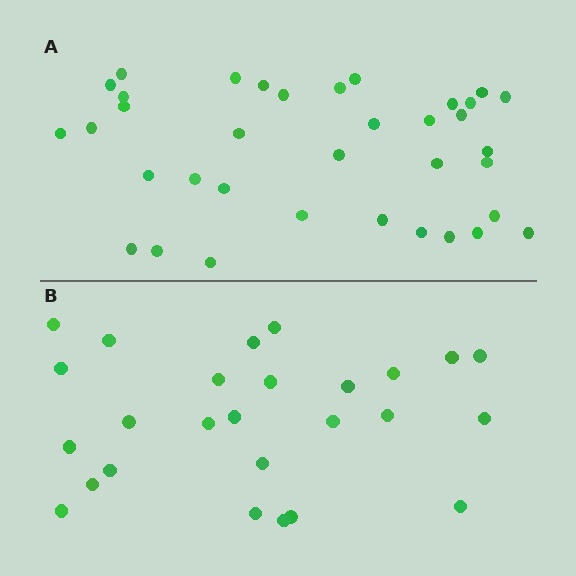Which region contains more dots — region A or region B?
Region A (the top region) has more dots.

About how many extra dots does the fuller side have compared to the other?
Region A has roughly 10 or so more dots than region B.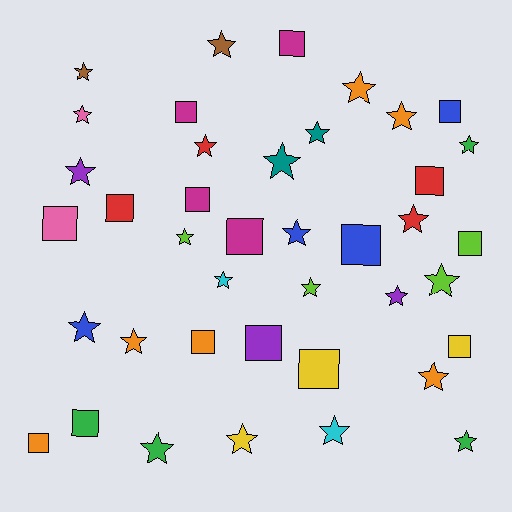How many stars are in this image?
There are 24 stars.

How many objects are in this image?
There are 40 objects.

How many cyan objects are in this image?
There are 2 cyan objects.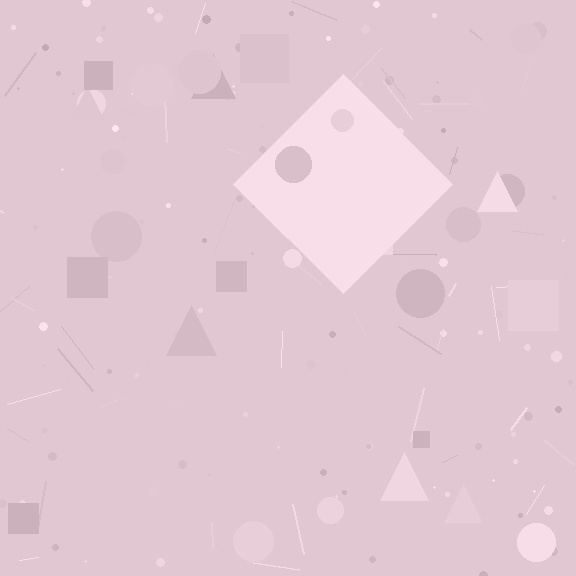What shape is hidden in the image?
A diamond is hidden in the image.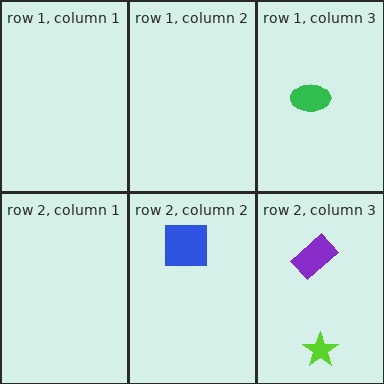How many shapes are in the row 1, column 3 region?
1.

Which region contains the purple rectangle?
The row 2, column 3 region.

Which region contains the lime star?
The row 2, column 3 region.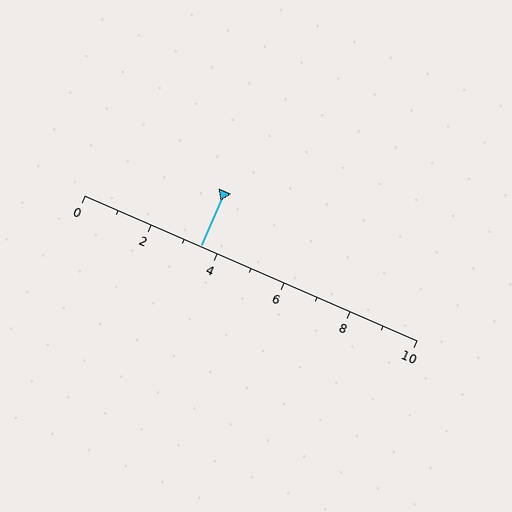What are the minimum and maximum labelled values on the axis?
The axis runs from 0 to 10.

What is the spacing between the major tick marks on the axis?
The major ticks are spaced 2 apart.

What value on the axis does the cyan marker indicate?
The marker indicates approximately 3.5.